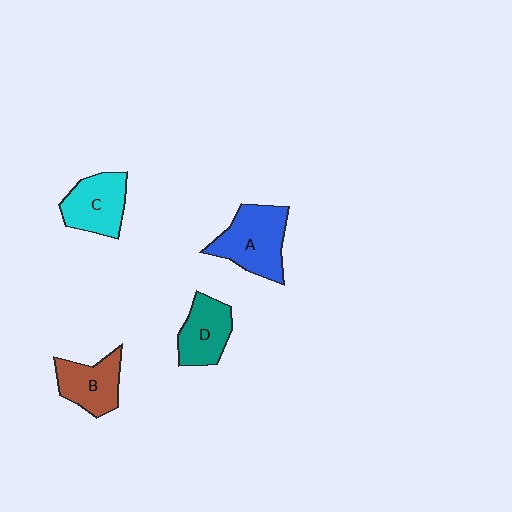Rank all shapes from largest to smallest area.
From largest to smallest: A (blue), C (cyan), D (teal), B (brown).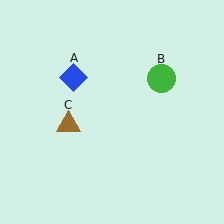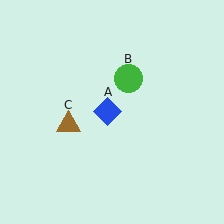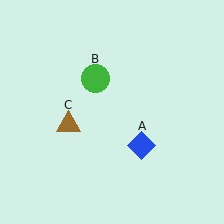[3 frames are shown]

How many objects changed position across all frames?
2 objects changed position: blue diamond (object A), green circle (object B).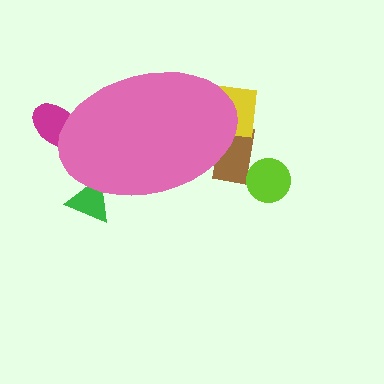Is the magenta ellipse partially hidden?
Yes, the magenta ellipse is partially hidden behind the pink ellipse.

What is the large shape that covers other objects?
A pink ellipse.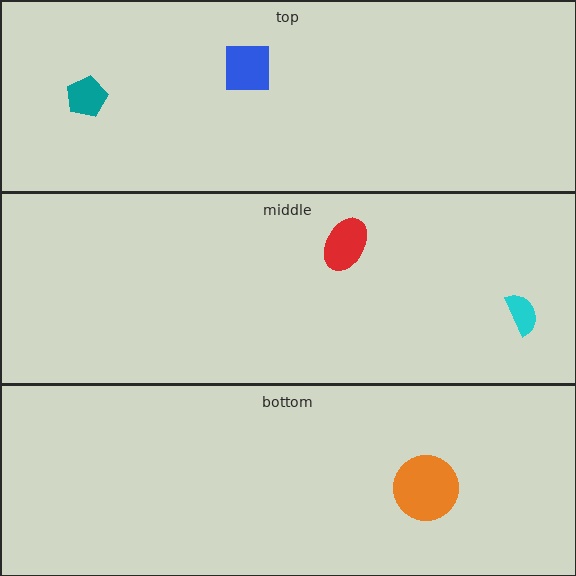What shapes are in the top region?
The teal pentagon, the blue square.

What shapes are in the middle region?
The cyan semicircle, the red ellipse.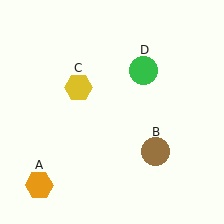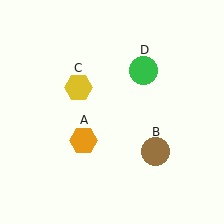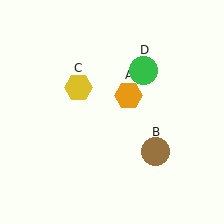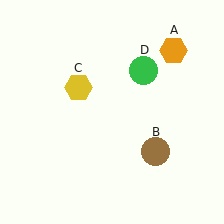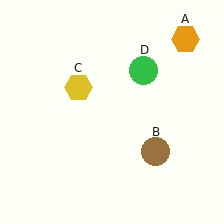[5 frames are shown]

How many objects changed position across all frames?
1 object changed position: orange hexagon (object A).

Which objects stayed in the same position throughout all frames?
Brown circle (object B) and yellow hexagon (object C) and green circle (object D) remained stationary.